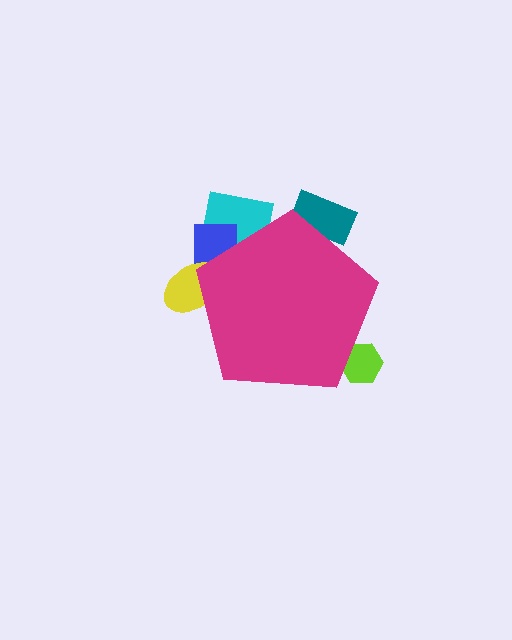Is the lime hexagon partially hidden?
Yes, the lime hexagon is partially hidden behind the magenta pentagon.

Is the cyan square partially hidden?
Yes, the cyan square is partially hidden behind the magenta pentagon.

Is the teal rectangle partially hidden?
Yes, the teal rectangle is partially hidden behind the magenta pentagon.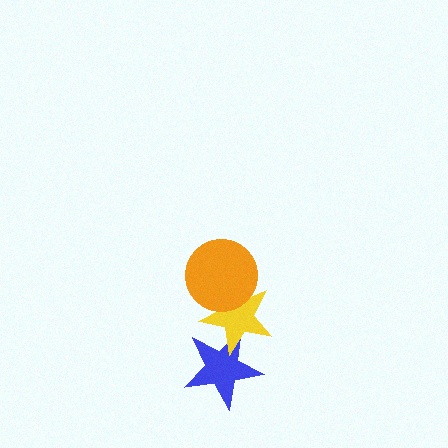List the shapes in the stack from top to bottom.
From top to bottom: the orange circle, the yellow star, the blue star.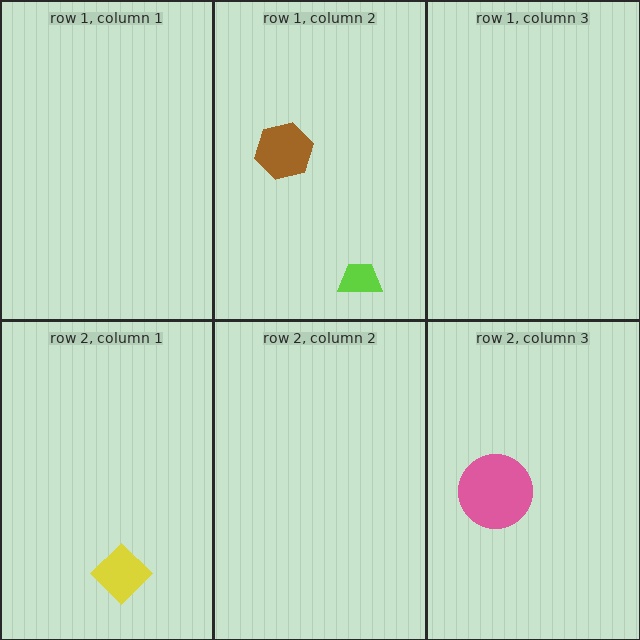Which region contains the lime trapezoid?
The row 1, column 2 region.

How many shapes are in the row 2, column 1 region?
1.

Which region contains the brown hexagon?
The row 1, column 2 region.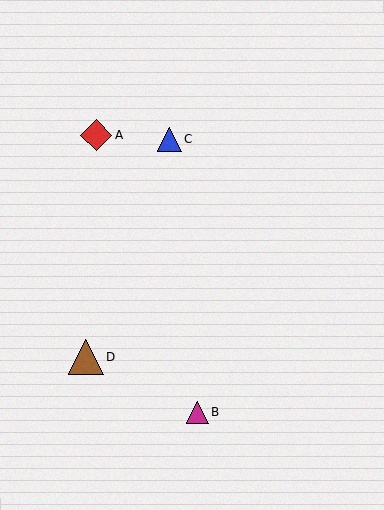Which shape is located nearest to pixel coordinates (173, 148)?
The blue triangle (labeled C) at (169, 139) is nearest to that location.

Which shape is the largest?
The brown triangle (labeled D) is the largest.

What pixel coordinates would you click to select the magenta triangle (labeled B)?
Click at (198, 412) to select the magenta triangle B.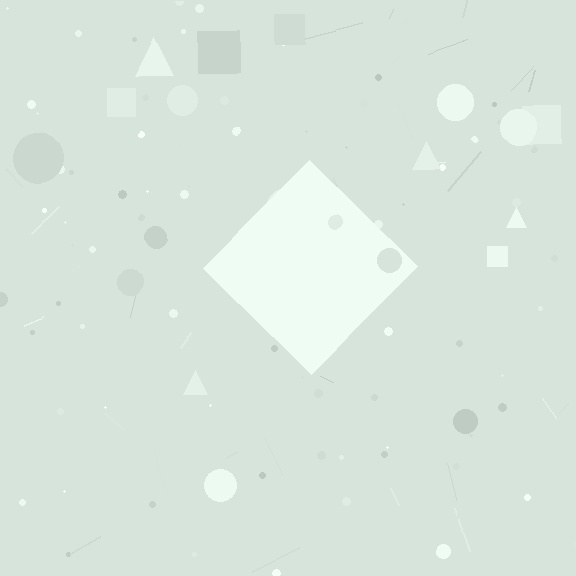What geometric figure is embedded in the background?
A diamond is embedded in the background.